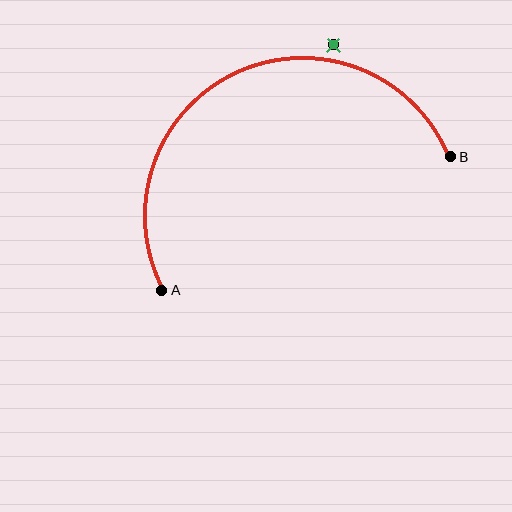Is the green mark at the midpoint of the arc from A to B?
No — the green mark does not lie on the arc at all. It sits slightly outside the curve.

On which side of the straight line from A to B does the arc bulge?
The arc bulges above the straight line connecting A and B.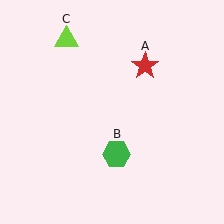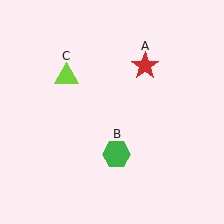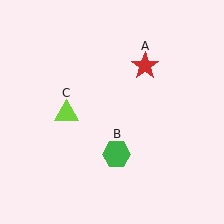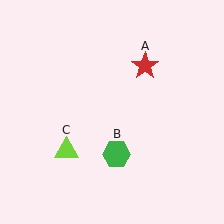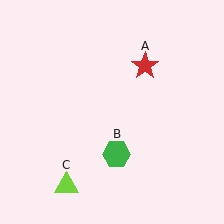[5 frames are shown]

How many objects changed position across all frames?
1 object changed position: lime triangle (object C).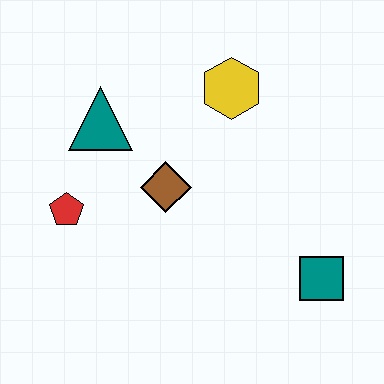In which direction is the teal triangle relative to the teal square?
The teal triangle is to the left of the teal square.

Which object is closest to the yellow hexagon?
The brown diamond is closest to the yellow hexagon.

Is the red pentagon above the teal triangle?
No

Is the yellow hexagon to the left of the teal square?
Yes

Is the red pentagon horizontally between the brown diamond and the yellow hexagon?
No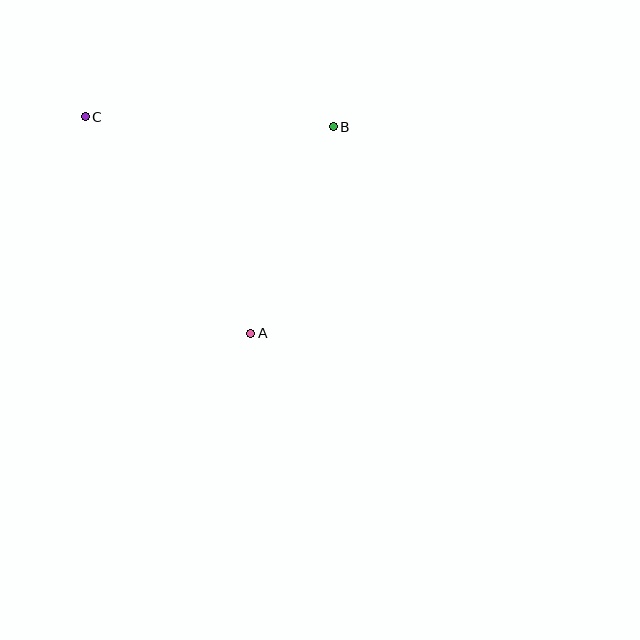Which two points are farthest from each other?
Points A and C are farthest from each other.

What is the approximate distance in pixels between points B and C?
The distance between B and C is approximately 248 pixels.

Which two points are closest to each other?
Points A and B are closest to each other.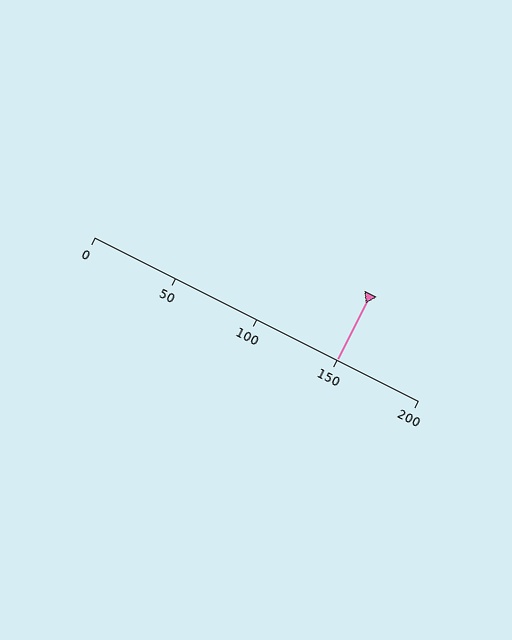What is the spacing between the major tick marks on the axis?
The major ticks are spaced 50 apart.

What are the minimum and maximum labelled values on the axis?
The axis runs from 0 to 200.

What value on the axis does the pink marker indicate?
The marker indicates approximately 150.